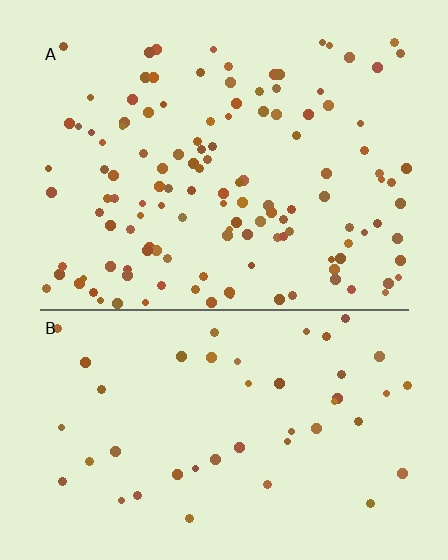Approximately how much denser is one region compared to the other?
Approximately 2.8× — region A over region B.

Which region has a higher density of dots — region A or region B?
A (the top).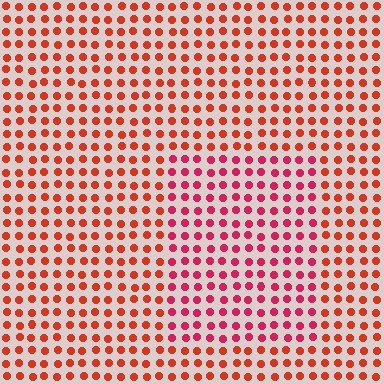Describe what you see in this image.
The image is filled with small red elements in a uniform arrangement. A rectangle-shaped region is visible where the elements are tinted to a slightly different hue, forming a subtle color boundary.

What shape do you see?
I see a rectangle.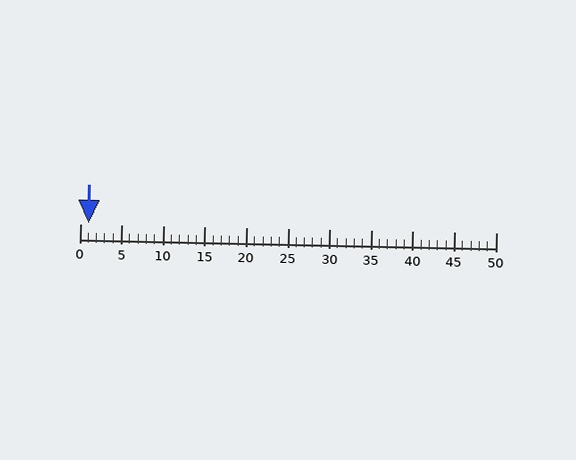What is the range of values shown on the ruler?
The ruler shows values from 0 to 50.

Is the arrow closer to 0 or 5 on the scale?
The arrow is closer to 0.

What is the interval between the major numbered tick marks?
The major tick marks are spaced 5 units apart.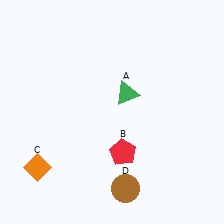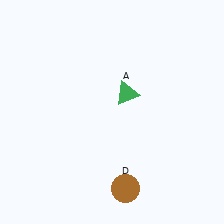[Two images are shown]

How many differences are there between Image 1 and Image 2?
There are 2 differences between the two images.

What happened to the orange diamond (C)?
The orange diamond (C) was removed in Image 2. It was in the bottom-left area of Image 1.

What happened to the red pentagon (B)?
The red pentagon (B) was removed in Image 2. It was in the bottom-right area of Image 1.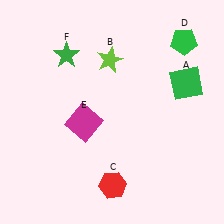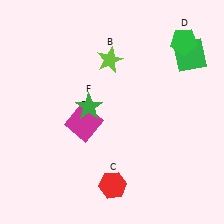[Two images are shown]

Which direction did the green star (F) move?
The green star (F) moved down.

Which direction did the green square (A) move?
The green square (A) moved up.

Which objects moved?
The objects that moved are: the green square (A), the green star (F).